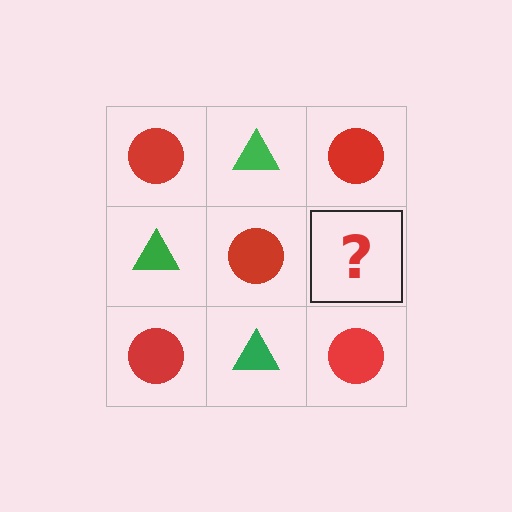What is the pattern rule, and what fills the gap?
The rule is that it alternates red circle and green triangle in a checkerboard pattern. The gap should be filled with a green triangle.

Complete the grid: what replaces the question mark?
The question mark should be replaced with a green triangle.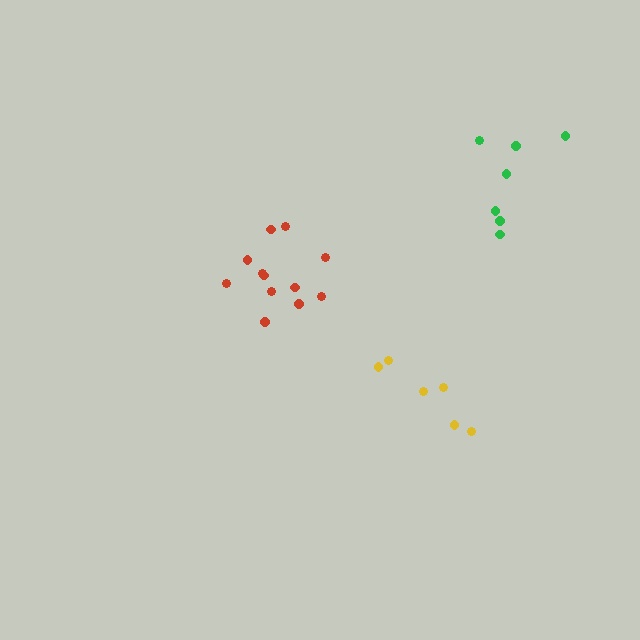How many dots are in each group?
Group 1: 12 dots, Group 2: 6 dots, Group 3: 7 dots (25 total).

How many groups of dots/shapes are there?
There are 3 groups.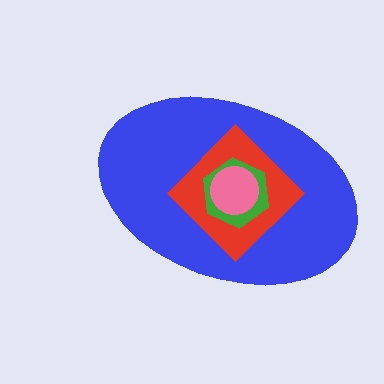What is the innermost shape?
The pink circle.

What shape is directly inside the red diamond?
The green hexagon.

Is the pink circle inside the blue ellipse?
Yes.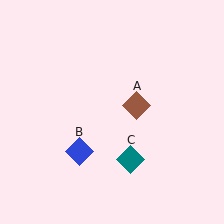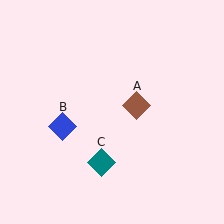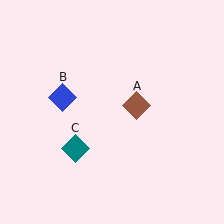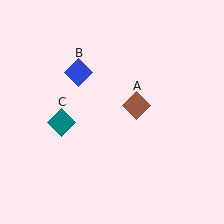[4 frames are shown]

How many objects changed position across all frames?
2 objects changed position: blue diamond (object B), teal diamond (object C).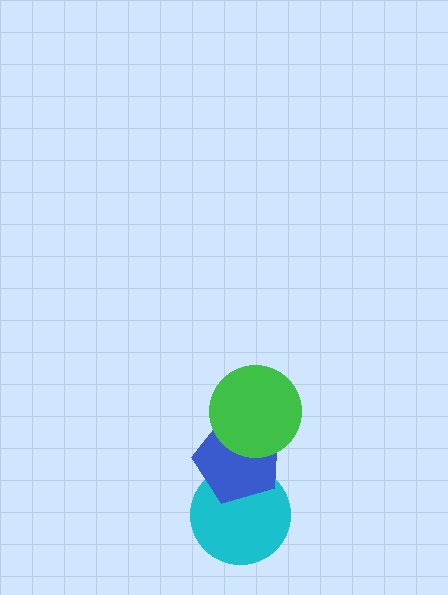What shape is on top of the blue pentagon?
The green circle is on top of the blue pentagon.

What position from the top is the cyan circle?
The cyan circle is 3rd from the top.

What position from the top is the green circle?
The green circle is 1st from the top.